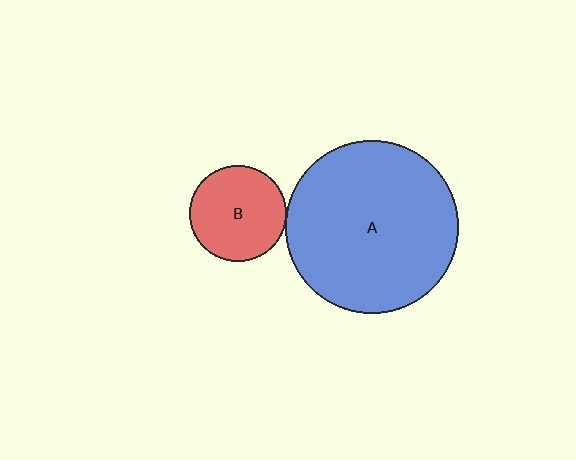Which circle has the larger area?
Circle A (blue).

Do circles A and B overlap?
Yes.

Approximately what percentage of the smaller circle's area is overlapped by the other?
Approximately 5%.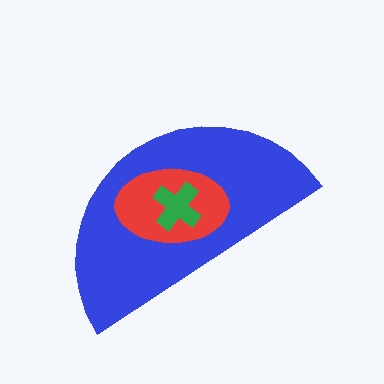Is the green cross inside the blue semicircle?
Yes.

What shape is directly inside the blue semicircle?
The red ellipse.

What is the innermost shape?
The green cross.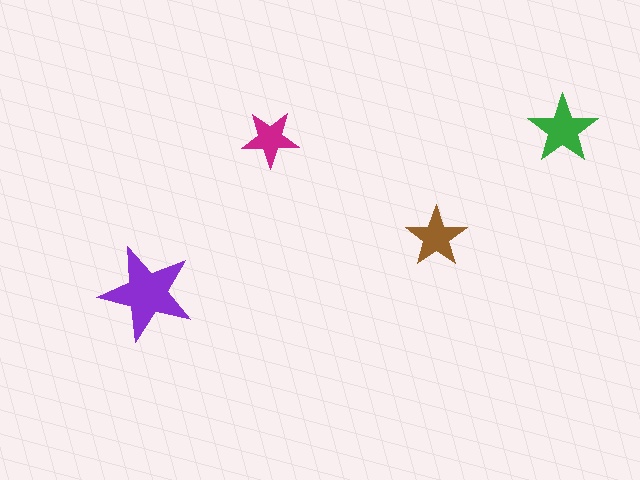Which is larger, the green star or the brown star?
The green one.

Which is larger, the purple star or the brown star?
The purple one.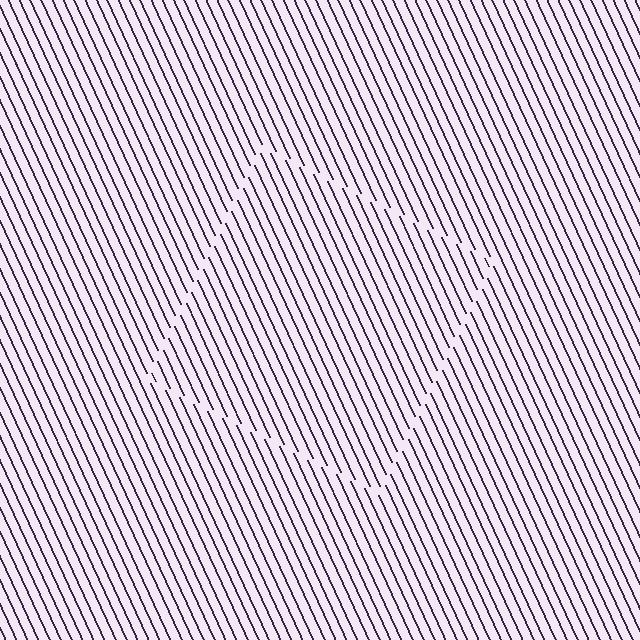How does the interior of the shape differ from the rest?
The interior of the shape contains the same grating, shifted by half a period — the contour is defined by the phase discontinuity where line-ends from the inner and outer gratings abut.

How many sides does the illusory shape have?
4 sides — the line-ends trace a square.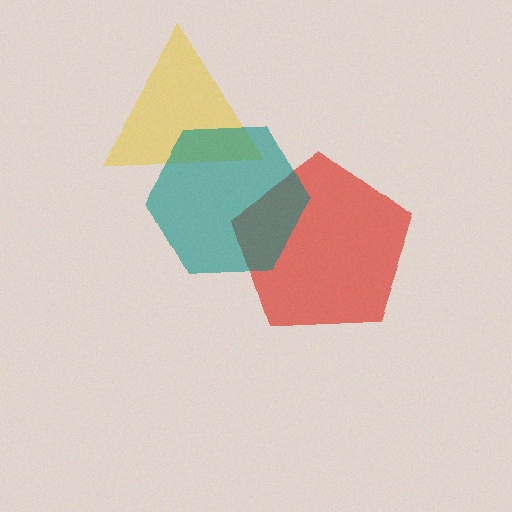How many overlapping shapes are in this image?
There are 3 overlapping shapes in the image.